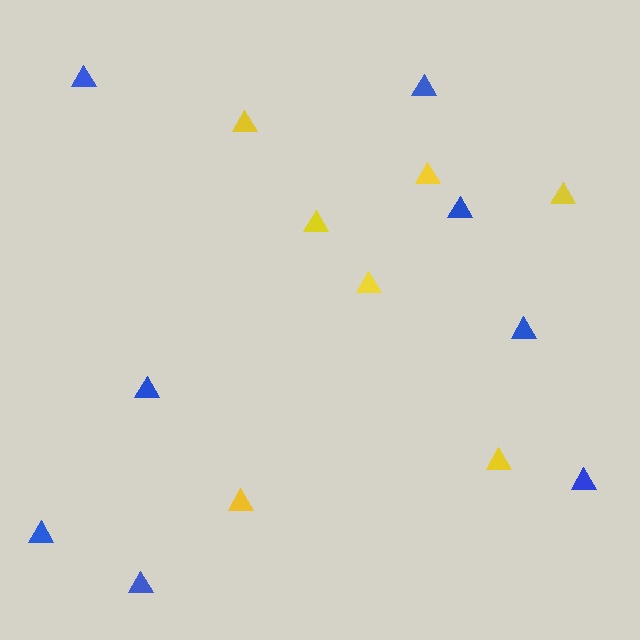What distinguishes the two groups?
There are 2 groups: one group of yellow triangles (7) and one group of blue triangles (8).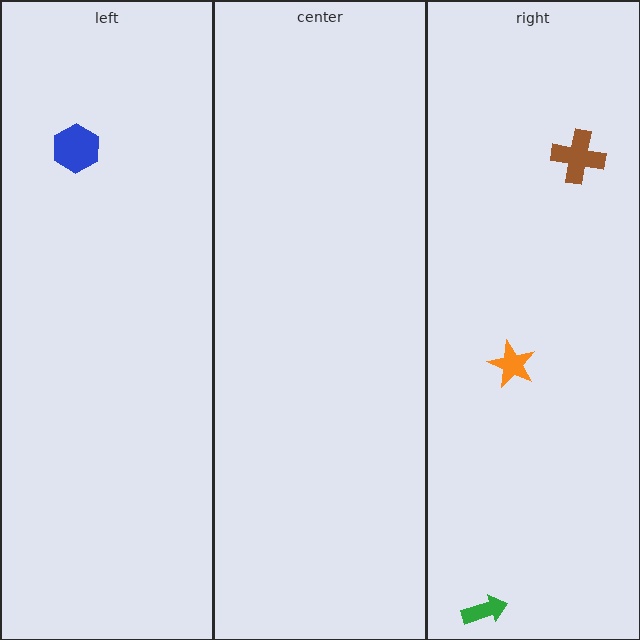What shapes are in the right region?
The brown cross, the orange star, the green arrow.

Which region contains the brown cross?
The right region.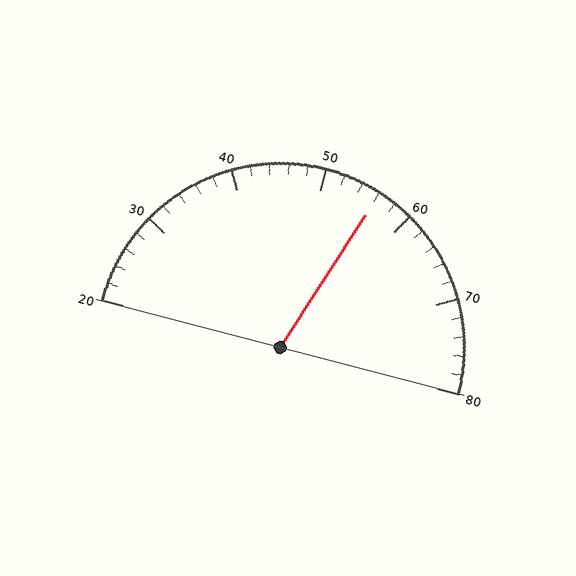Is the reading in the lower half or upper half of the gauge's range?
The reading is in the upper half of the range (20 to 80).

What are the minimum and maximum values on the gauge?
The gauge ranges from 20 to 80.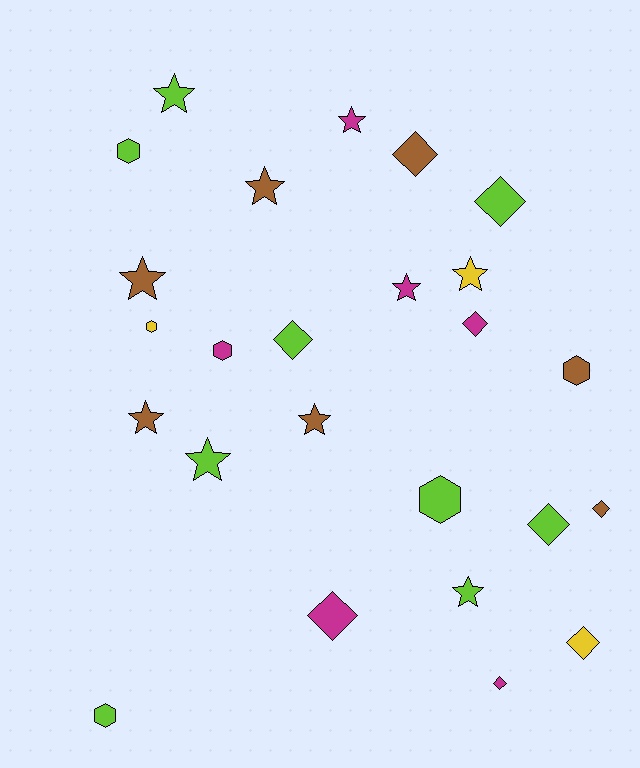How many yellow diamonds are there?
There is 1 yellow diamond.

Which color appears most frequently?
Lime, with 9 objects.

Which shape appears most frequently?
Star, with 10 objects.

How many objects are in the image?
There are 25 objects.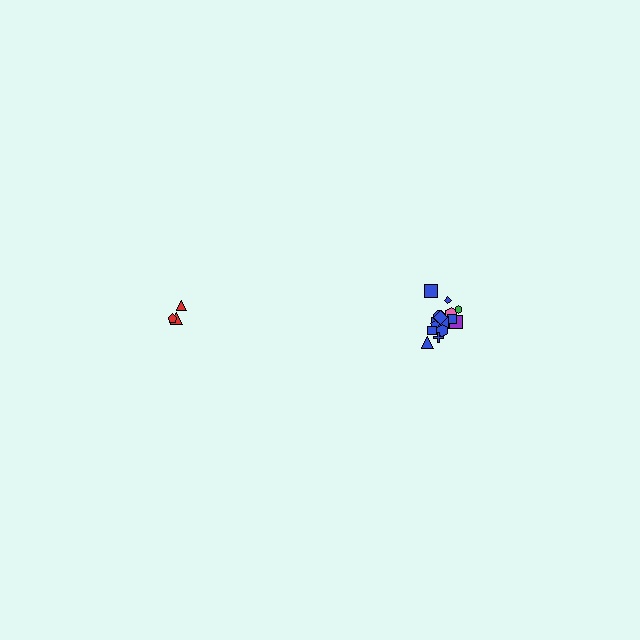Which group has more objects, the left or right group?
The right group.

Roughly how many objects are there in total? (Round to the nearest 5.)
Roughly 20 objects in total.